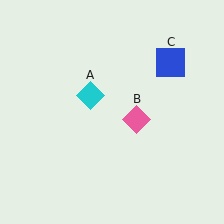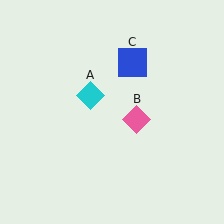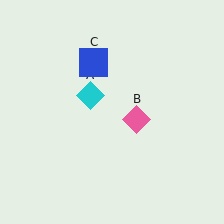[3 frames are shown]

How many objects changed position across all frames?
1 object changed position: blue square (object C).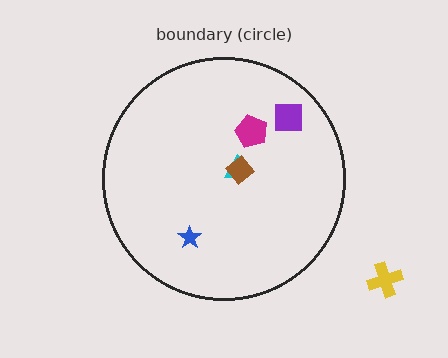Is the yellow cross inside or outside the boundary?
Outside.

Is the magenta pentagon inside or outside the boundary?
Inside.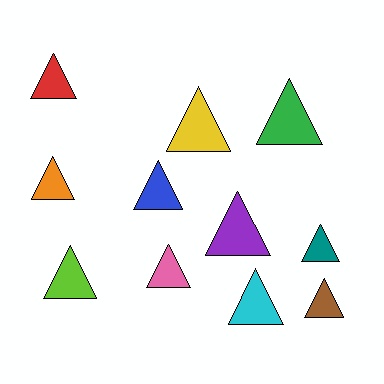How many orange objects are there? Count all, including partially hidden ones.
There is 1 orange object.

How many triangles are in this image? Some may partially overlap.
There are 11 triangles.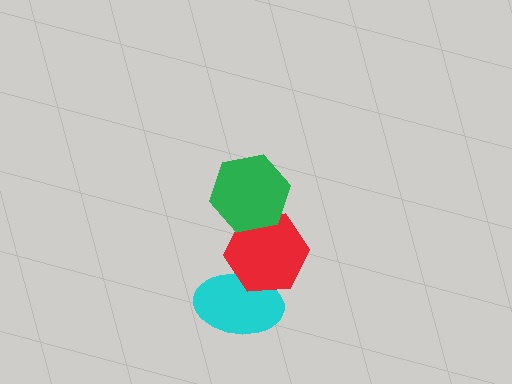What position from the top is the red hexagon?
The red hexagon is 2nd from the top.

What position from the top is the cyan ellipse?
The cyan ellipse is 3rd from the top.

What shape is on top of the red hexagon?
The green hexagon is on top of the red hexagon.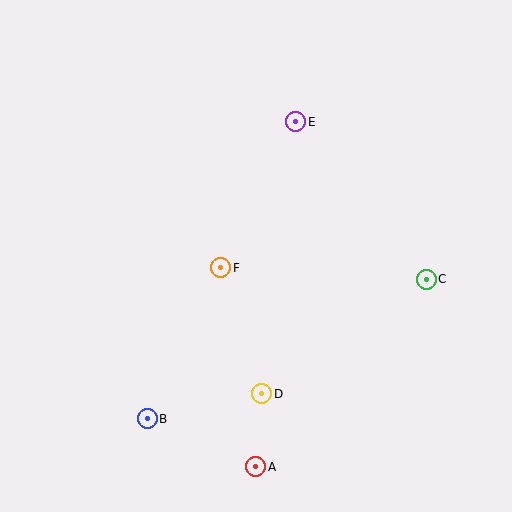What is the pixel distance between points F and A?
The distance between F and A is 202 pixels.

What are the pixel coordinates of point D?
Point D is at (262, 394).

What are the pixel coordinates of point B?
Point B is at (147, 419).